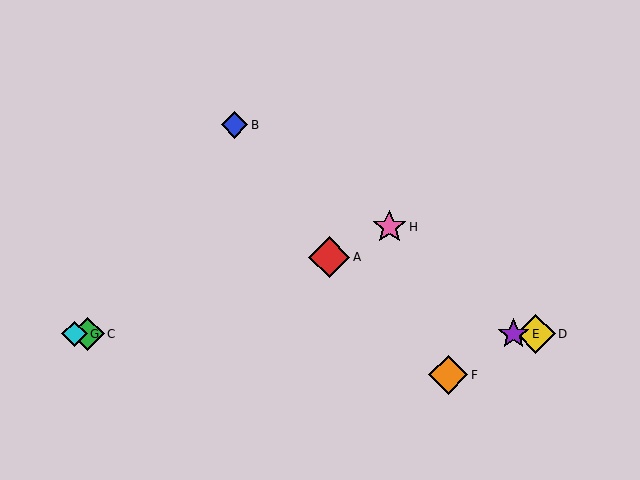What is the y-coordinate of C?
Object C is at y≈334.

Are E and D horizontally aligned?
Yes, both are at y≈334.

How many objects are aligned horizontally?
4 objects (C, D, E, G) are aligned horizontally.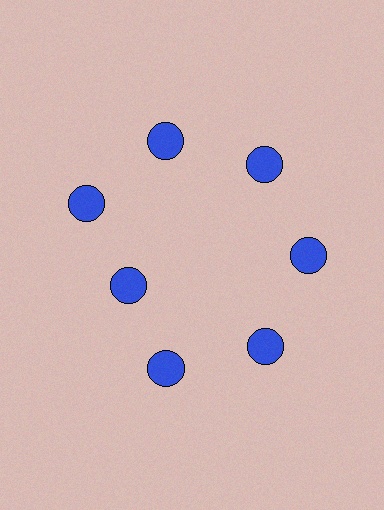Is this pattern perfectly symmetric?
No. The 7 blue circles are arranged in a ring, but one element near the 8 o'clock position is pulled inward toward the center, breaking the 7-fold rotational symmetry.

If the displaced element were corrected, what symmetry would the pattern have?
It would have 7-fold rotational symmetry — the pattern would map onto itself every 51 degrees.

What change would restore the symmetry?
The symmetry would be restored by moving it outward, back onto the ring so that all 7 circles sit at equal angles and equal distance from the center.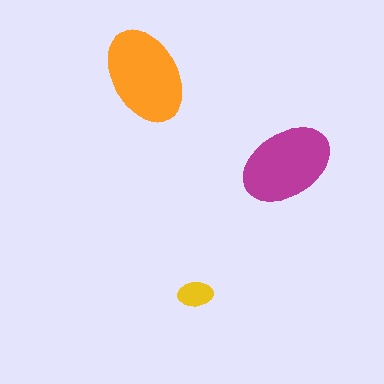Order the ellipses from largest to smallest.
the orange one, the magenta one, the yellow one.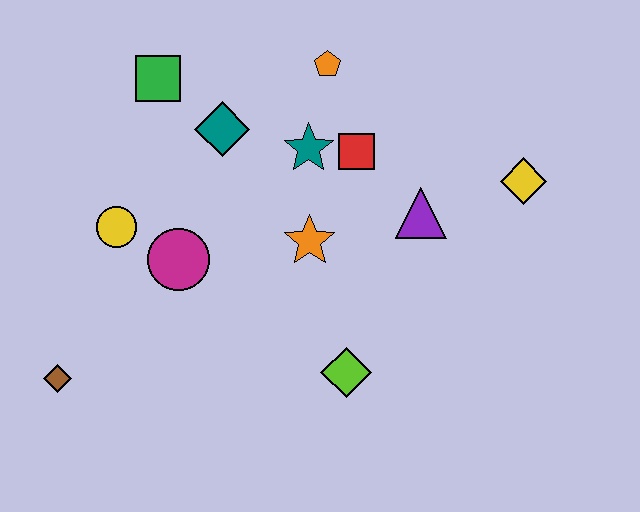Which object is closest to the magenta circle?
The yellow circle is closest to the magenta circle.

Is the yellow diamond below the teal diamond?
Yes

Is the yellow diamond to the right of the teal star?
Yes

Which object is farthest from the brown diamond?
The yellow diamond is farthest from the brown diamond.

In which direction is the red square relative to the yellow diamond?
The red square is to the left of the yellow diamond.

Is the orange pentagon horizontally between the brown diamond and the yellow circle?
No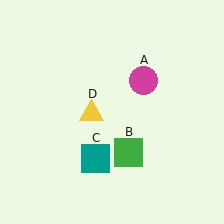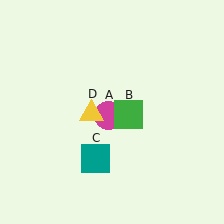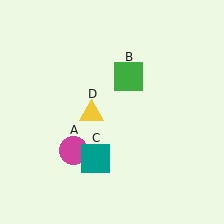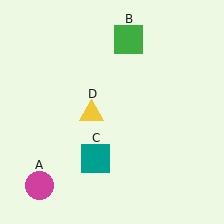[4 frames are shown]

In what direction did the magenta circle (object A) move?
The magenta circle (object A) moved down and to the left.